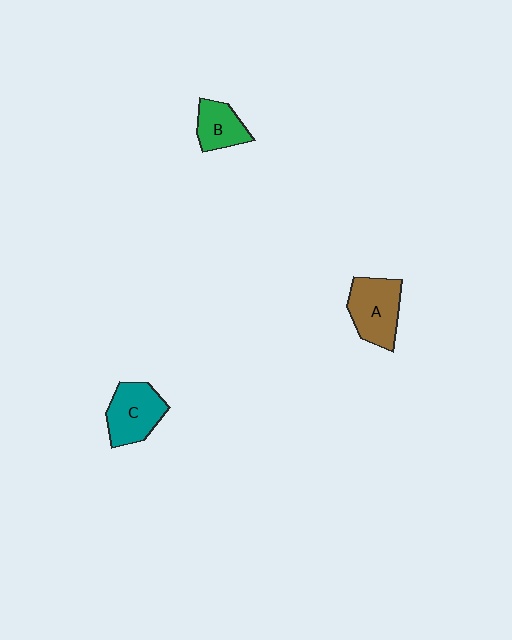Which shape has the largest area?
Shape A (brown).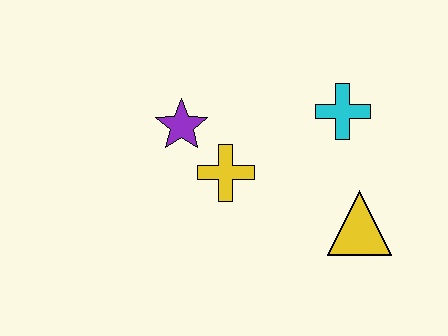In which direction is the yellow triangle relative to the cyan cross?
The yellow triangle is below the cyan cross.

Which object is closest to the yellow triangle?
The cyan cross is closest to the yellow triangle.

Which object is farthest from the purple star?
The yellow triangle is farthest from the purple star.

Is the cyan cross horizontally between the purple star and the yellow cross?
No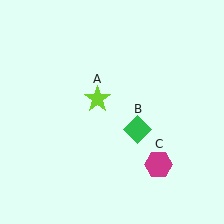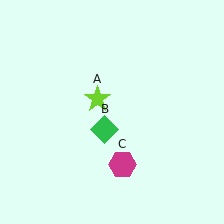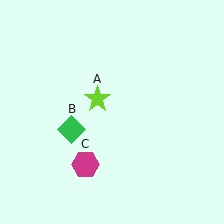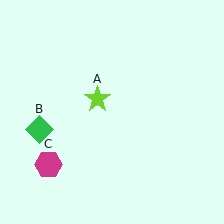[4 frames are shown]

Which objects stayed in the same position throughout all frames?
Lime star (object A) remained stationary.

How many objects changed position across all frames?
2 objects changed position: green diamond (object B), magenta hexagon (object C).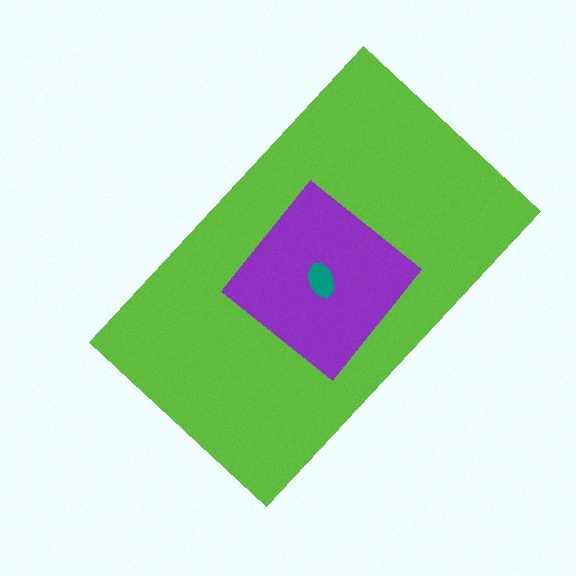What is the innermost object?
The teal ellipse.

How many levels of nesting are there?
3.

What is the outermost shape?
The lime rectangle.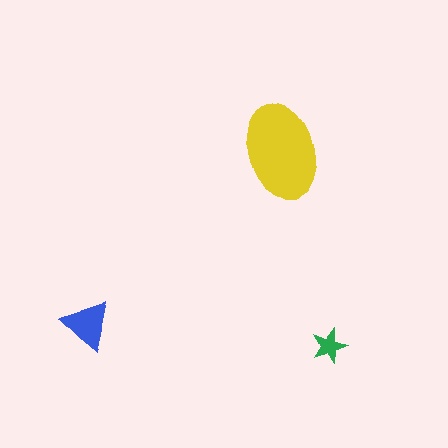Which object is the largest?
The yellow ellipse.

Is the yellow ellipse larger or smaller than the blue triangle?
Larger.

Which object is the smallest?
The green star.